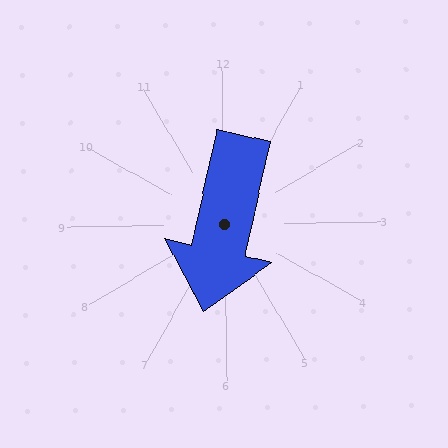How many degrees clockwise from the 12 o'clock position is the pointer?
Approximately 194 degrees.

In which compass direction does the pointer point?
South.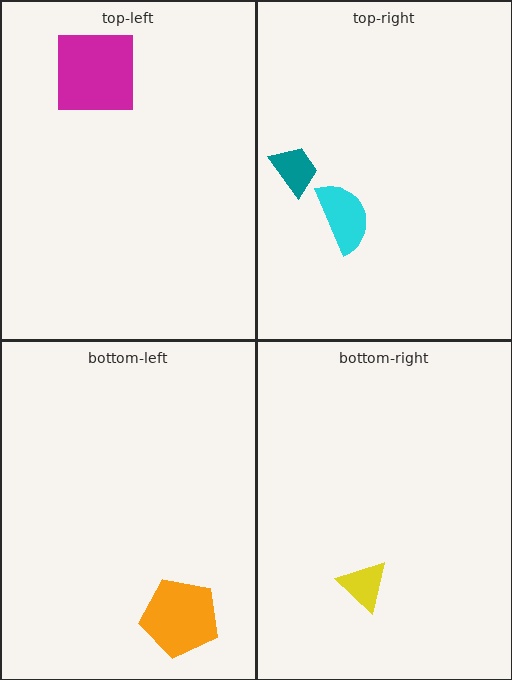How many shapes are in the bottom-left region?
1.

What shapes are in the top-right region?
The cyan semicircle, the teal trapezoid.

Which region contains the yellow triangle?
The bottom-right region.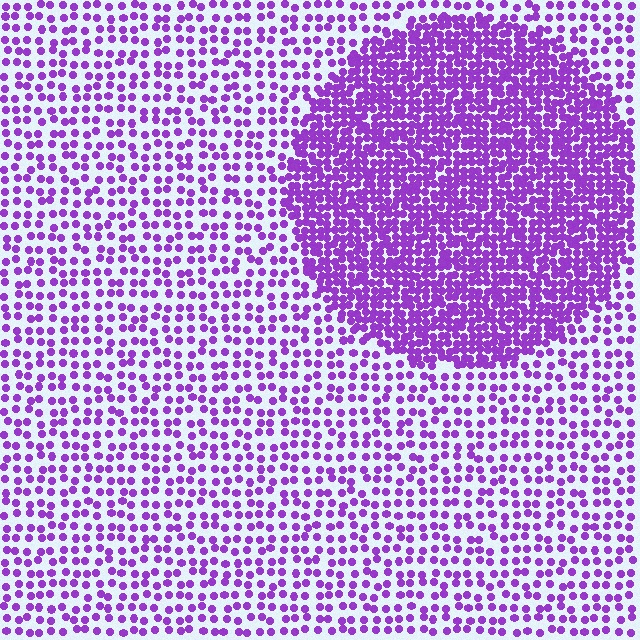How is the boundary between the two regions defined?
The boundary is defined by a change in element density (approximately 2.4x ratio). All elements are the same color, size, and shape.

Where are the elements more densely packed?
The elements are more densely packed inside the circle boundary.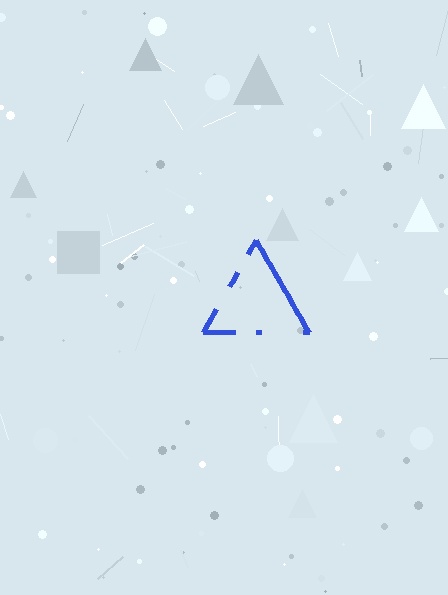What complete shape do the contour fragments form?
The contour fragments form a triangle.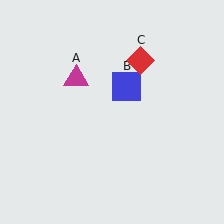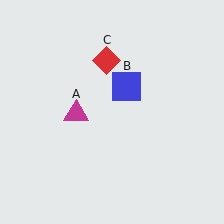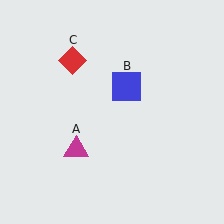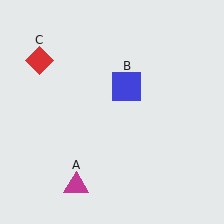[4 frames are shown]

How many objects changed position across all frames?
2 objects changed position: magenta triangle (object A), red diamond (object C).